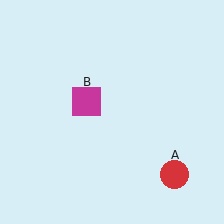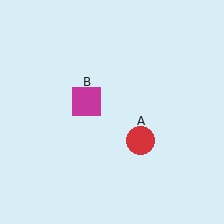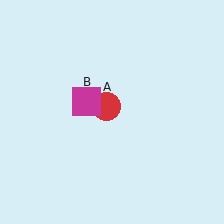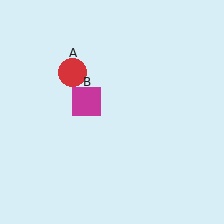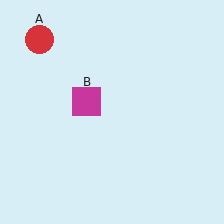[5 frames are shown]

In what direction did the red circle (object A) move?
The red circle (object A) moved up and to the left.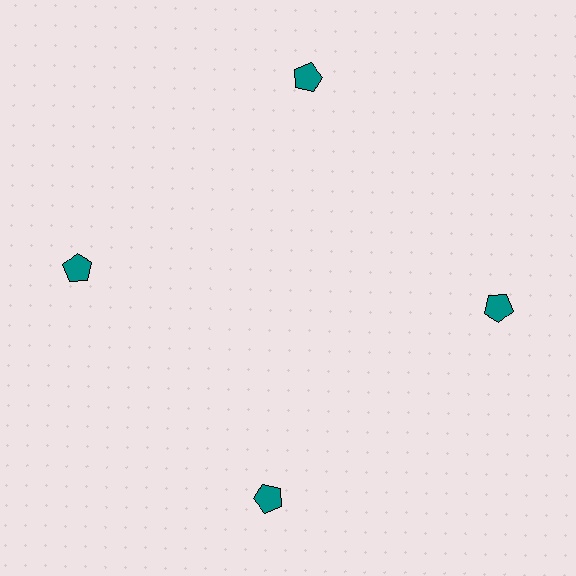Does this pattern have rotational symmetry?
Yes, this pattern has 4-fold rotational symmetry. It looks the same after rotating 90 degrees around the center.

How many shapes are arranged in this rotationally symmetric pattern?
There are 4 shapes, arranged in 4 groups of 1.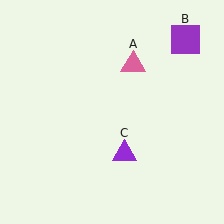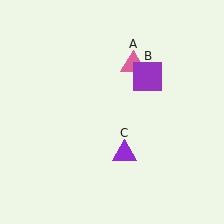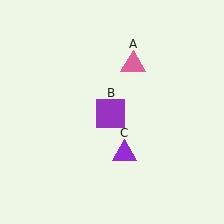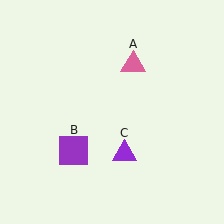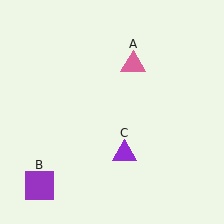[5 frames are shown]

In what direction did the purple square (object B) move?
The purple square (object B) moved down and to the left.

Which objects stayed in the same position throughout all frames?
Pink triangle (object A) and purple triangle (object C) remained stationary.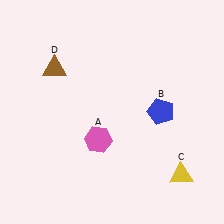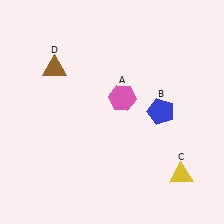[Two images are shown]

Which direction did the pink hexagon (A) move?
The pink hexagon (A) moved up.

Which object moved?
The pink hexagon (A) moved up.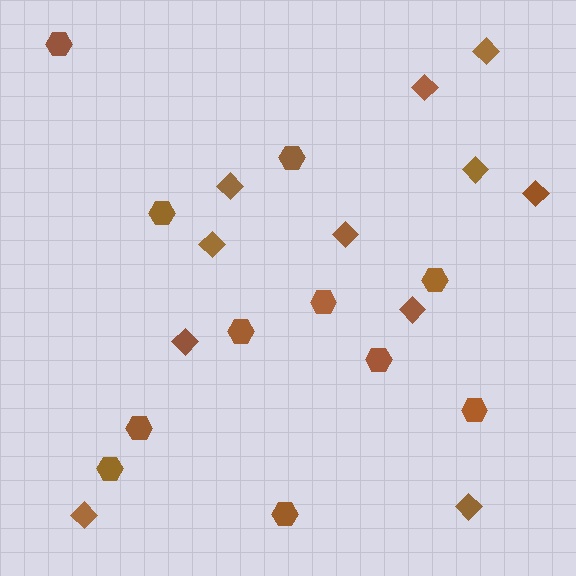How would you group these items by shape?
There are 2 groups: one group of diamonds (11) and one group of hexagons (11).